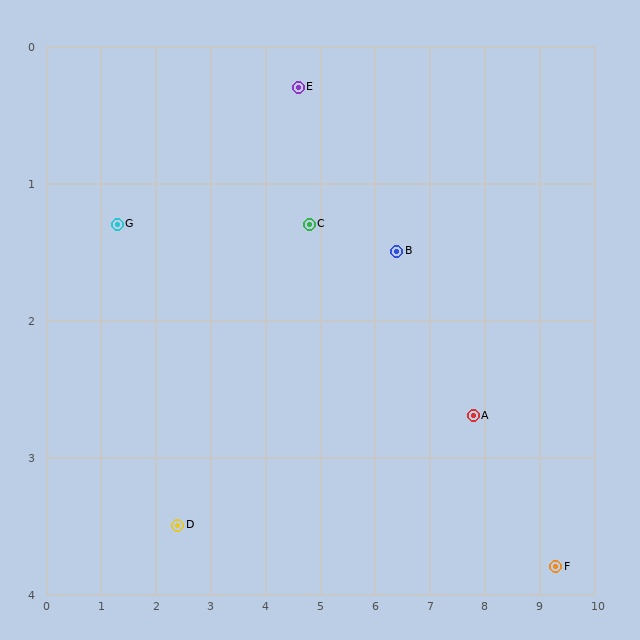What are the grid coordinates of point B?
Point B is at approximately (6.4, 1.5).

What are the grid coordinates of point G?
Point G is at approximately (1.3, 1.3).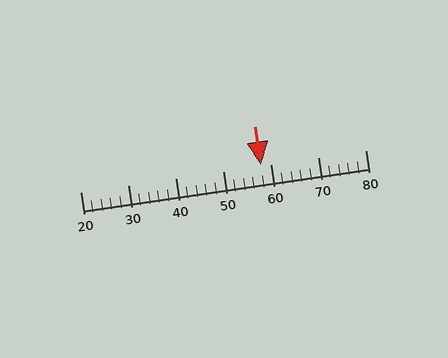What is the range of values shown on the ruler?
The ruler shows values from 20 to 80.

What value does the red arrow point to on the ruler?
The red arrow points to approximately 58.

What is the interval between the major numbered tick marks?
The major tick marks are spaced 10 units apart.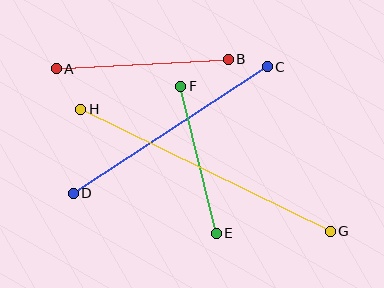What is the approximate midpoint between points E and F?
The midpoint is at approximately (198, 160) pixels.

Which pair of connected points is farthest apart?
Points G and H are farthest apart.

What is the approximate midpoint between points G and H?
The midpoint is at approximately (205, 170) pixels.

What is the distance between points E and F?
The distance is approximately 151 pixels.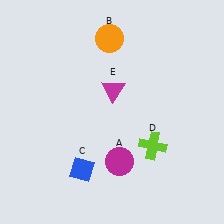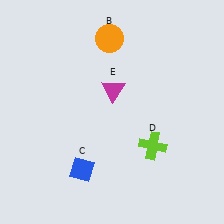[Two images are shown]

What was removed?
The magenta circle (A) was removed in Image 2.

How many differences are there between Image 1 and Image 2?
There is 1 difference between the two images.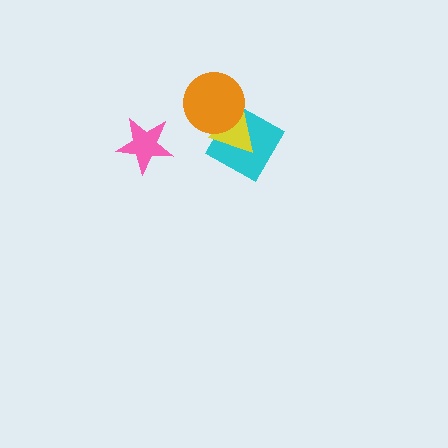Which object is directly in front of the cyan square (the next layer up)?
The yellow triangle is directly in front of the cyan square.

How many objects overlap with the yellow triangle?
2 objects overlap with the yellow triangle.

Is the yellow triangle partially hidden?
Yes, it is partially covered by another shape.